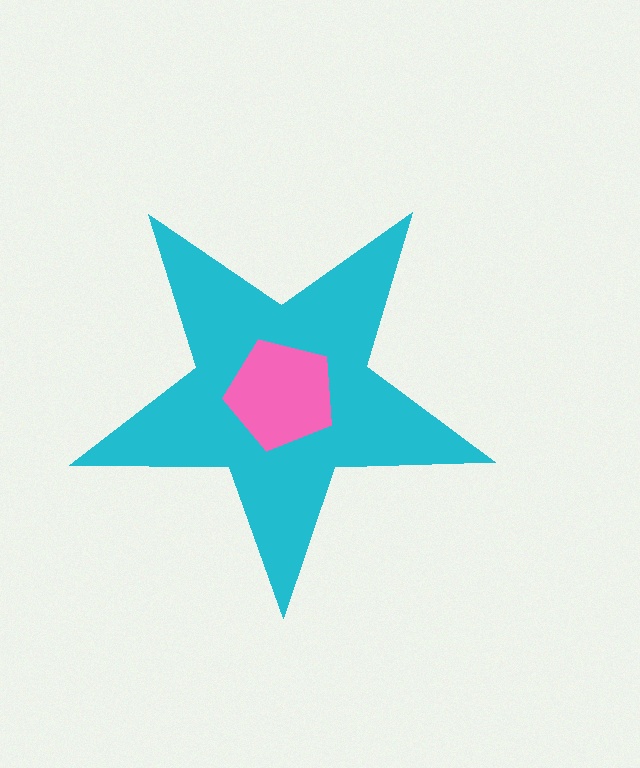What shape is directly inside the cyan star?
The pink pentagon.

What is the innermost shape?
The pink pentagon.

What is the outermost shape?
The cyan star.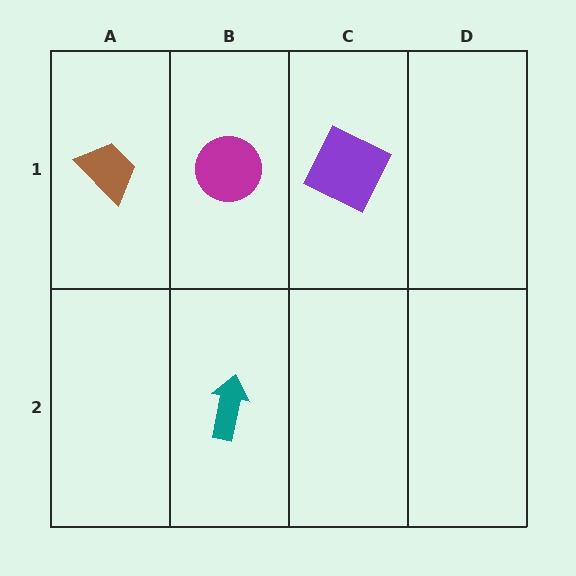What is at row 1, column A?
A brown trapezoid.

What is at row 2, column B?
A teal arrow.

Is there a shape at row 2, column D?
No, that cell is empty.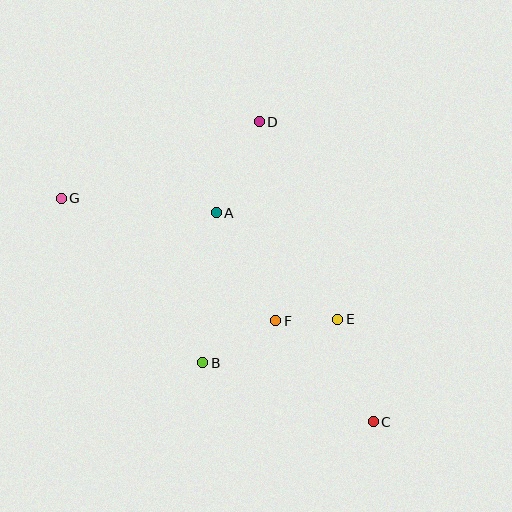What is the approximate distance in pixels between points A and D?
The distance between A and D is approximately 101 pixels.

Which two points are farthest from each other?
Points C and G are farthest from each other.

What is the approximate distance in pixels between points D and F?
The distance between D and F is approximately 200 pixels.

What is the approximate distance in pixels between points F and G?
The distance between F and G is approximately 247 pixels.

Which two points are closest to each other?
Points E and F are closest to each other.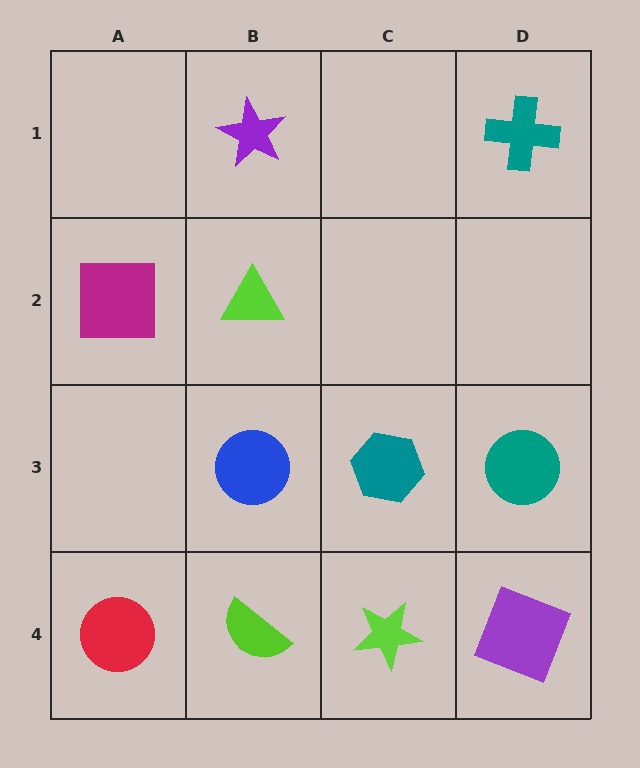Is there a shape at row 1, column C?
No, that cell is empty.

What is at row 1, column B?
A purple star.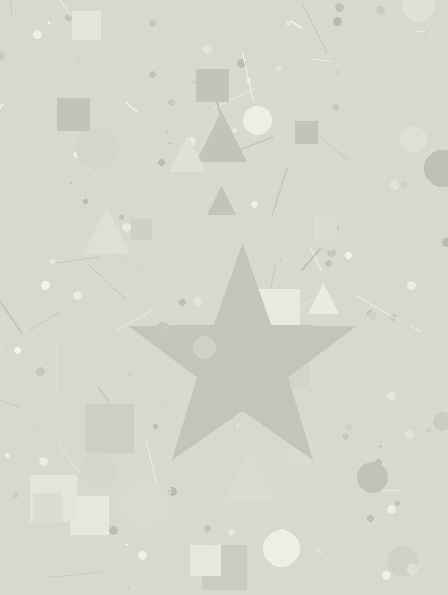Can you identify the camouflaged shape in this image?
The camouflaged shape is a star.